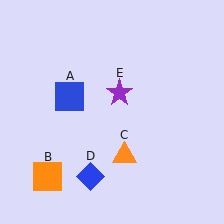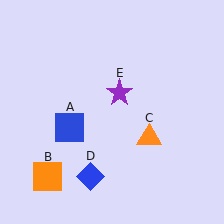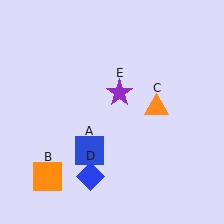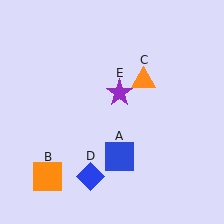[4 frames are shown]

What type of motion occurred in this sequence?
The blue square (object A), orange triangle (object C) rotated counterclockwise around the center of the scene.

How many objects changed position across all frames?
2 objects changed position: blue square (object A), orange triangle (object C).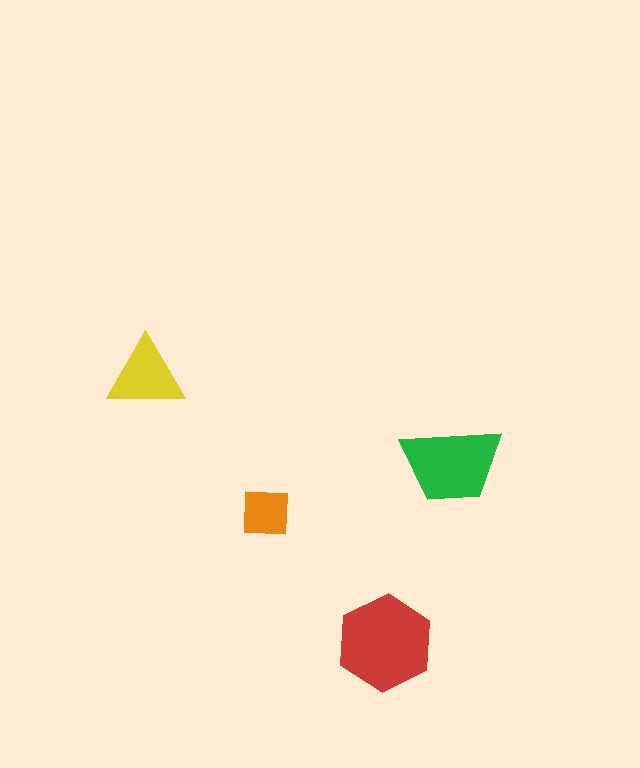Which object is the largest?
The red hexagon.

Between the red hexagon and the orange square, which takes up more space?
The red hexagon.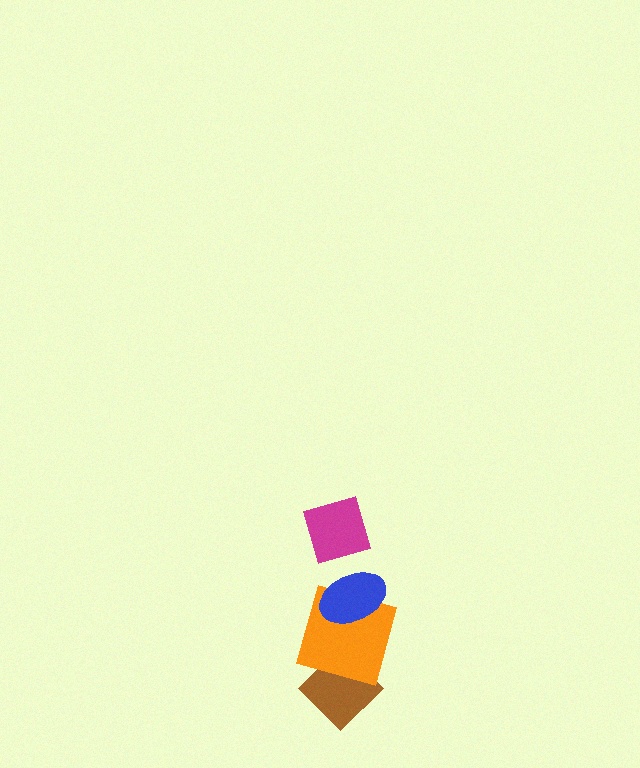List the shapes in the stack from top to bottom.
From top to bottom: the magenta diamond, the blue ellipse, the orange square, the brown diamond.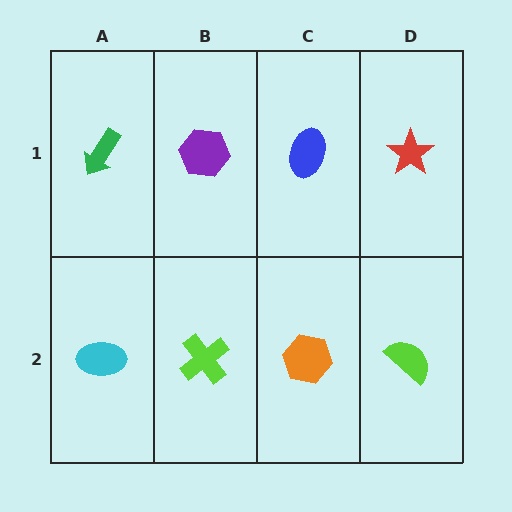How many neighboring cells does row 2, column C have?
3.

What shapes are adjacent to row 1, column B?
A lime cross (row 2, column B), a green arrow (row 1, column A), a blue ellipse (row 1, column C).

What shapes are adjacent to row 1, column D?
A lime semicircle (row 2, column D), a blue ellipse (row 1, column C).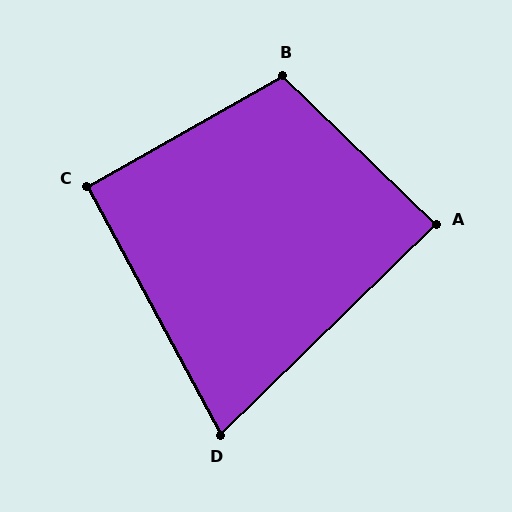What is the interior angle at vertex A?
Approximately 89 degrees (approximately right).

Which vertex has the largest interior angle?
B, at approximately 106 degrees.